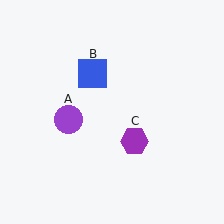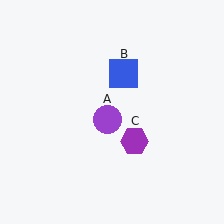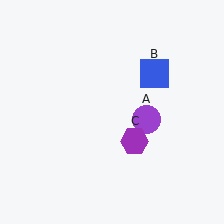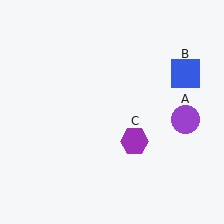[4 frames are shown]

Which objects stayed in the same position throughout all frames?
Purple hexagon (object C) remained stationary.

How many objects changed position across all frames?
2 objects changed position: purple circle (object A), blue square (object B).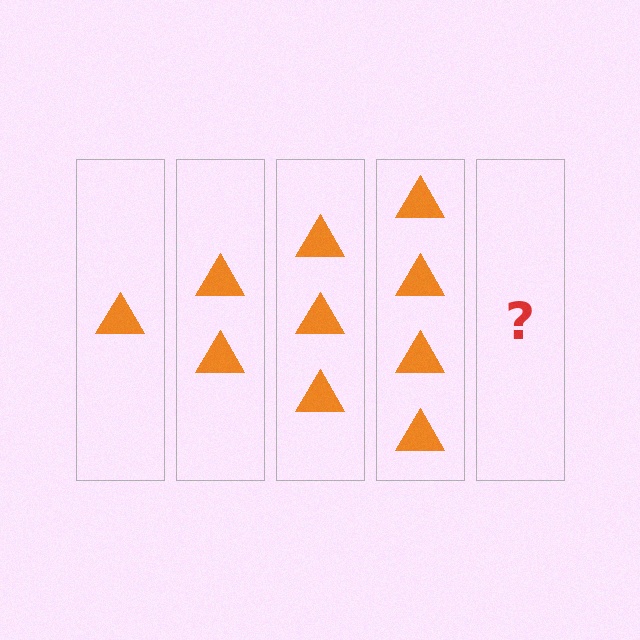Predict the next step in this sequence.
The next step is 5 triangles.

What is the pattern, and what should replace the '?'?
The pattern is that each step adds one more triangle. The '?' should be 5 triangles.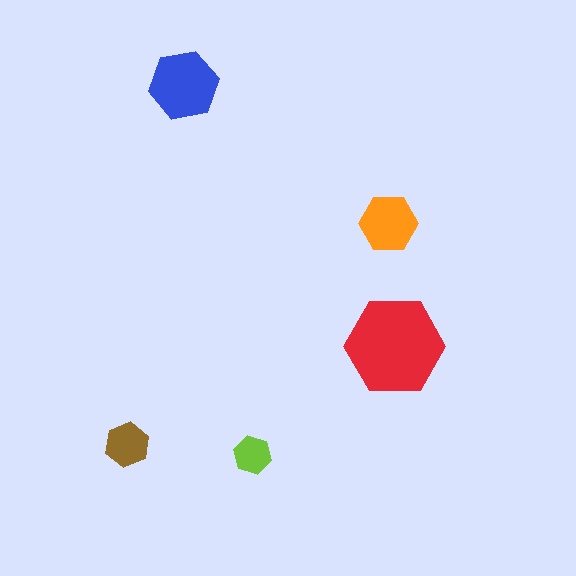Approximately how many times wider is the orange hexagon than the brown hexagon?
About 1.5 times wider.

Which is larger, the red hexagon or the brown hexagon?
The red one.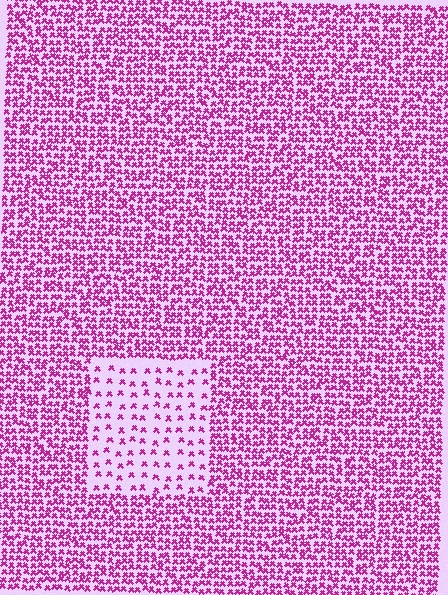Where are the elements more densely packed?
The elements are more densely packed outside the rectangle boundary.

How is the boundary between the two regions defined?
The boundary is defined by a change in element density (approximately 2.8x ratio). All elements are the same color, size, and shape.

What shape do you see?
I see a rectangle.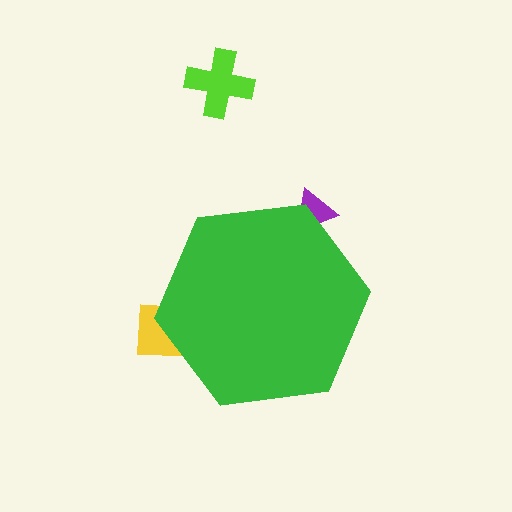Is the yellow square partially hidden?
Yes, the yellow square is partially hidden behind the green hexagon.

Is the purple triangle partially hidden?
Yes, the purple triangle is partially hidden behind the green hexagon.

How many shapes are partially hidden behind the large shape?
2 shapes are partially hidden.